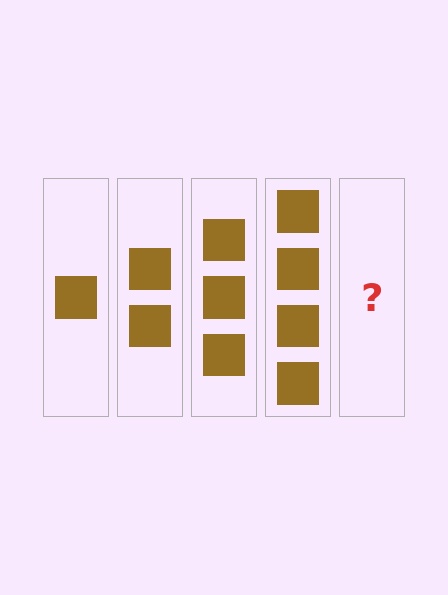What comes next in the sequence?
The next element should be 5 squares.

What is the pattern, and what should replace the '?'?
The pattern is that each step adds one more square. The '?' should be 5 squares.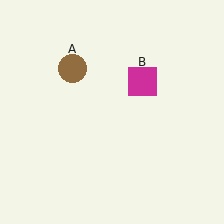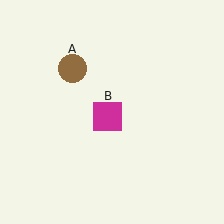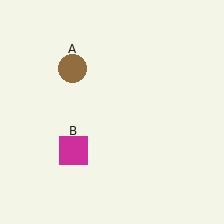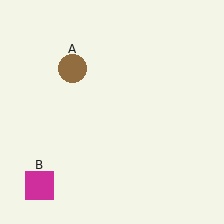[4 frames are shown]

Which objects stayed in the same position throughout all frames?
Brown circle (object A) remained stationary.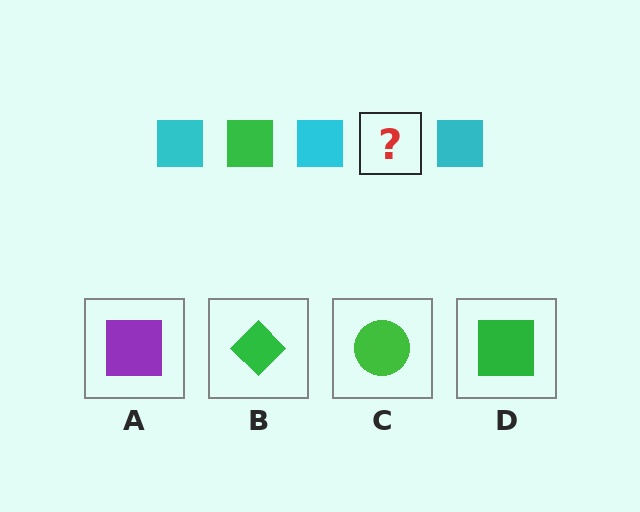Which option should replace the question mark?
Option D.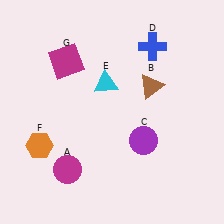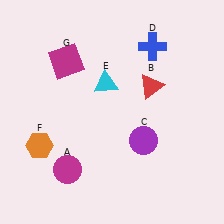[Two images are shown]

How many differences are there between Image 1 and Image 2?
There is 1 difference between the two images.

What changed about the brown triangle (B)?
In Image 1, B is brown. In Image 2, it changed to red.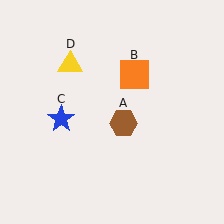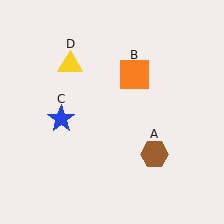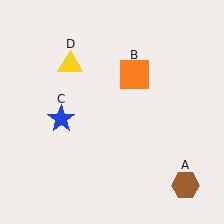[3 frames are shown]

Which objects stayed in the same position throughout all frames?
Orange square (object B) and blue star (object C) and yellow triangle (object D) remained stationary.